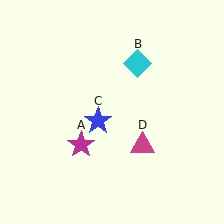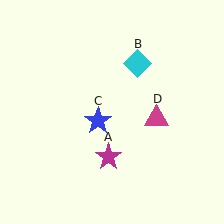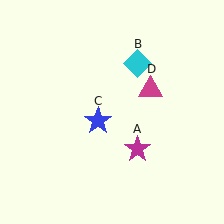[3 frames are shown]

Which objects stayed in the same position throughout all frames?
Cyan diamond (object B) and blue star (object C) remained stationary.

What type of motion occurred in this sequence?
The magenta star (object A), magenta triangle (object D) rotated counterclockwise around the center of the scene.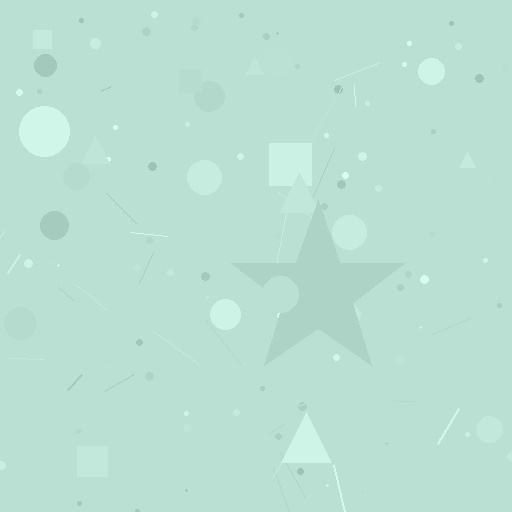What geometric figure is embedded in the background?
A star is embedded in the background.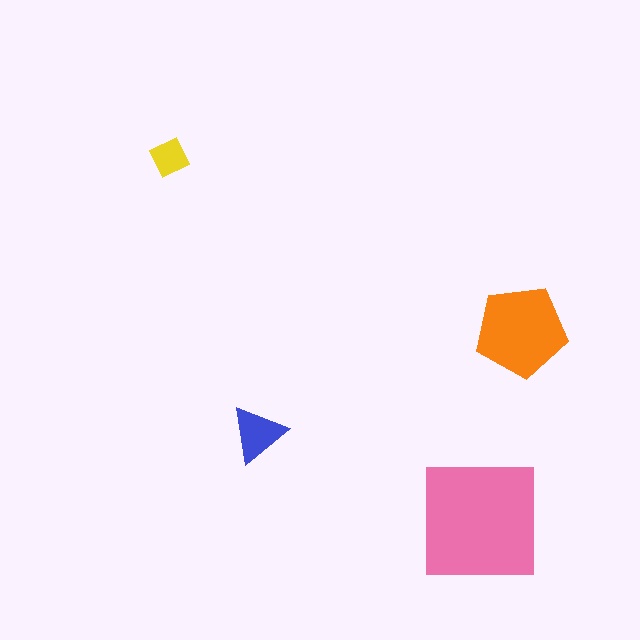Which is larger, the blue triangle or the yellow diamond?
The blue triangle.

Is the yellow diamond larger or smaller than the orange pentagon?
Smaller.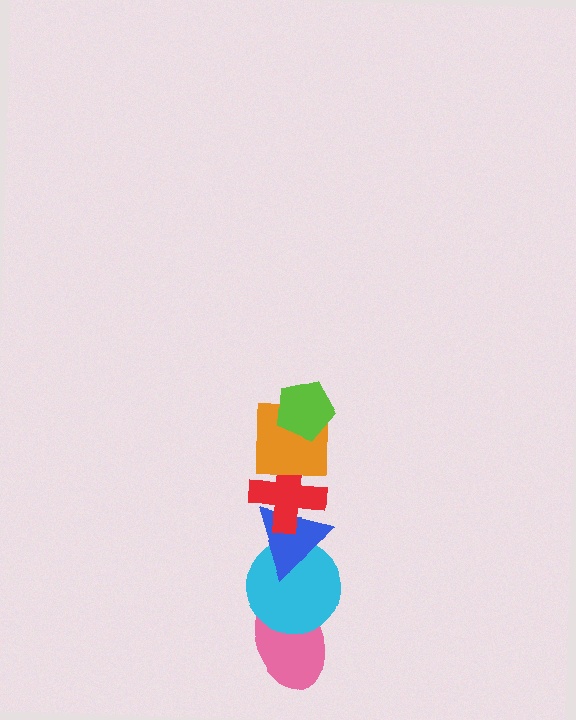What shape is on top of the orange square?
The lime pentagon is on top of the orange square.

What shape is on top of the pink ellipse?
The cyan circle is on top of the pink ellipse.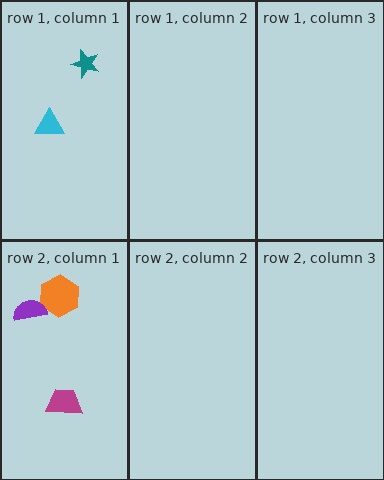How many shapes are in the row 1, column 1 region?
2.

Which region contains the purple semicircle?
The row 2, column 1 region.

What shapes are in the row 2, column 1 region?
The orange hexagon, the purple semicircle, the magenta trapezoid.